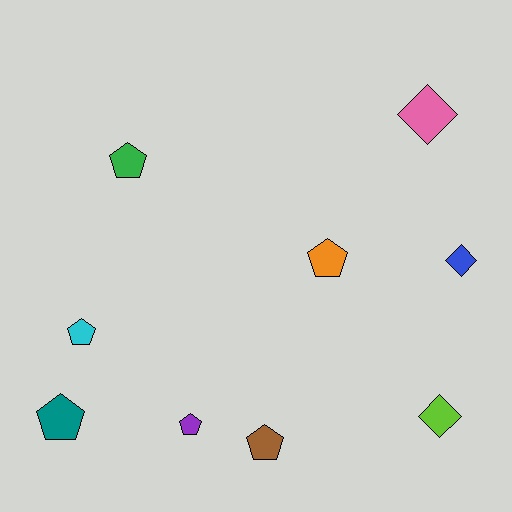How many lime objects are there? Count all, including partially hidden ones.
There is 1 lime object.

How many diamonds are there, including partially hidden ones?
There are 3 diamonds.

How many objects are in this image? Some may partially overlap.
There are 9 objects.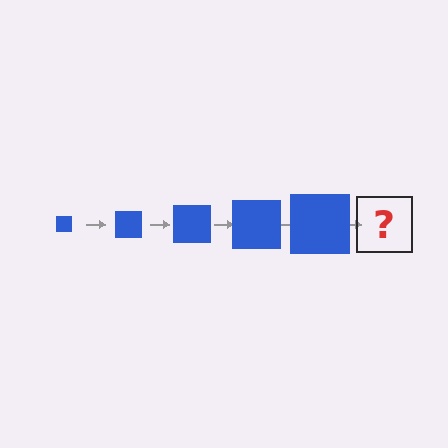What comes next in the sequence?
The next element should be a blue square, larger than the previous one.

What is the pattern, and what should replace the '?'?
The pattern is that the square gets progressively larger each step. The '?' should be a blue square, larger than the previous one.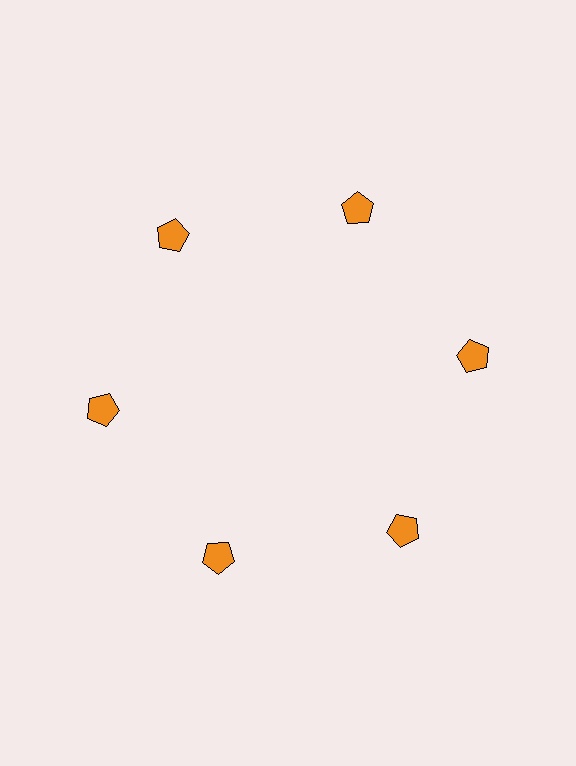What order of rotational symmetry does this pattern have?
This pattern has 6-fold rotational symmetry.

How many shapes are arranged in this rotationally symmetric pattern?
There are 6 shapes, arranged in 6 groups of 1.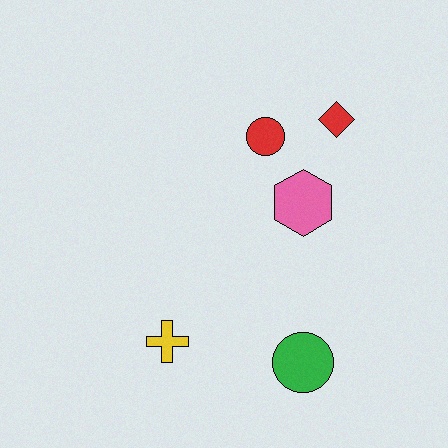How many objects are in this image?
There are 5 objects.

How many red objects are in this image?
There are 2 red objects.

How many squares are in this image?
There are no squares.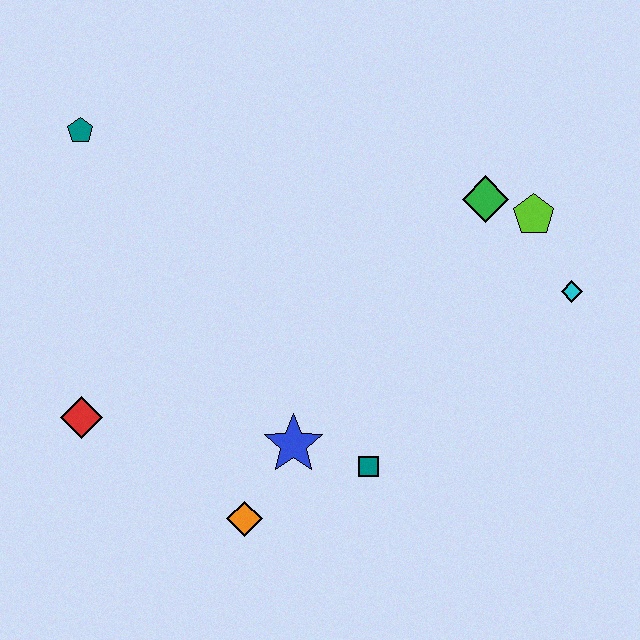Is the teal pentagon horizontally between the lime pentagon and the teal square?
No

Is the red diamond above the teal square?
Yes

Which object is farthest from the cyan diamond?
The teal pentagon is farthest from the cyan diamond.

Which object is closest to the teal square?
The blue star is closest to the teal square.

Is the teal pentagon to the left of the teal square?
Yes